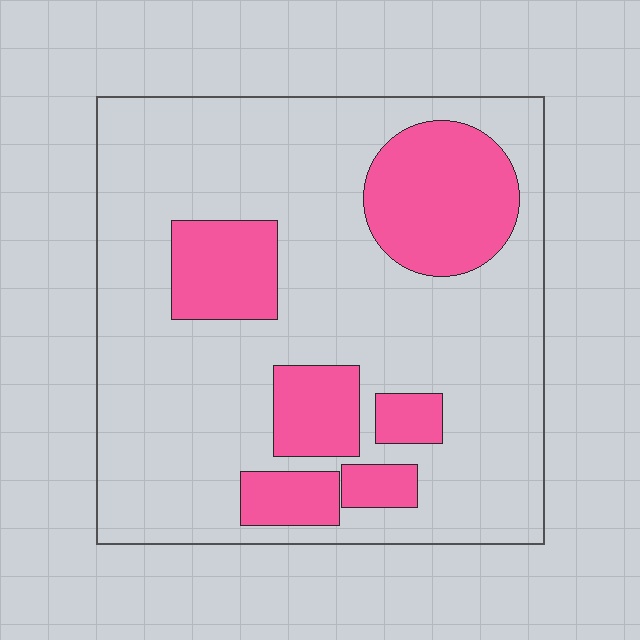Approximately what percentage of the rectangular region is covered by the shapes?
Approximately 25%.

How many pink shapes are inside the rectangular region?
6.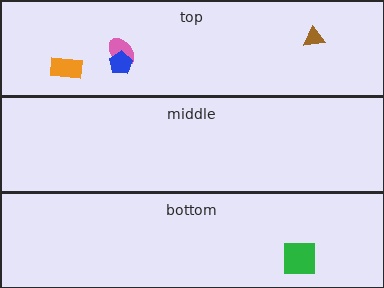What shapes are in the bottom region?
The green square.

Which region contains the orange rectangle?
The top region.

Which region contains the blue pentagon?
The top region.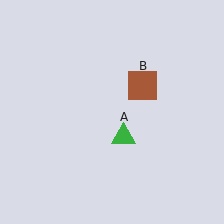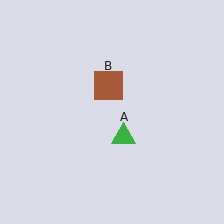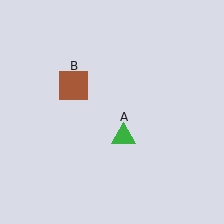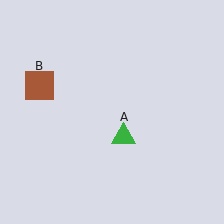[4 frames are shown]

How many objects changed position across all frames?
1 object changed position: brown square (object B).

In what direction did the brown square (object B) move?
The brown square (object B) moved left.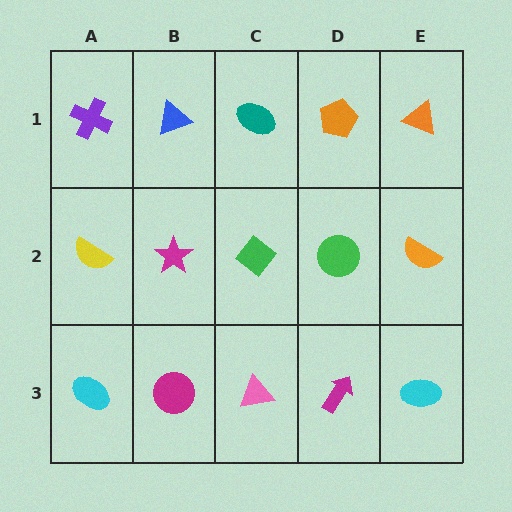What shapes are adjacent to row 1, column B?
A magenta star (row 2, column B), a purple cross (row 1, column A), a teal ellipse (row 1, column C).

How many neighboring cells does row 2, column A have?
3.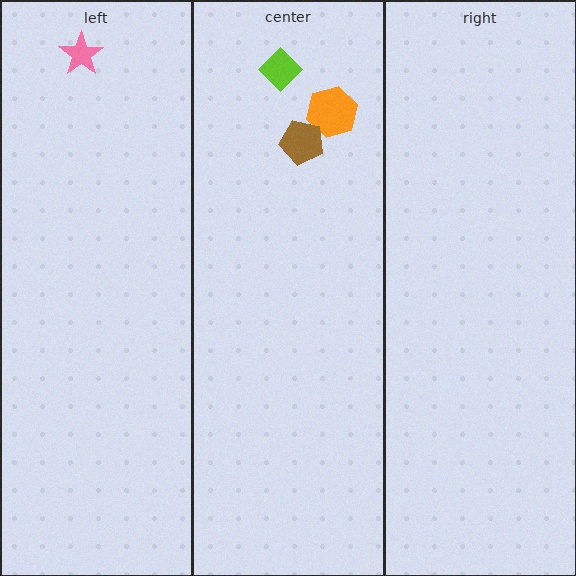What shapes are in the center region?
The orange hexagon, the lime diamond, the brown pentagon.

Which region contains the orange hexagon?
The center region.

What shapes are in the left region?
The pink star.